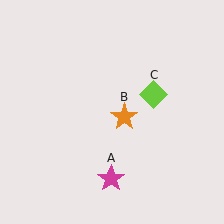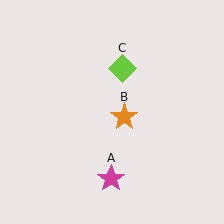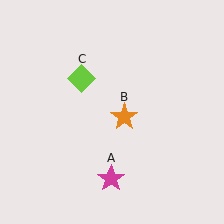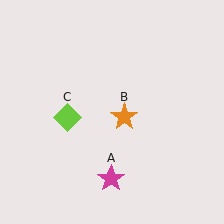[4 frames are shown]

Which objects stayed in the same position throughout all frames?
Magenta star (object A) and orange star (object B) remained stationary.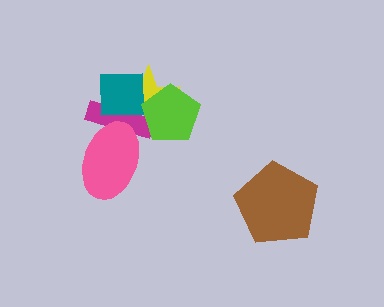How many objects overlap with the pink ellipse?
1 object overlaps with the pink ellipse.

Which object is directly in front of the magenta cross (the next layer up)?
The teal square is directly in front of the magenta cross.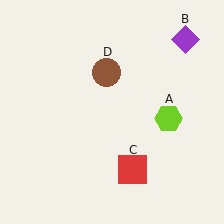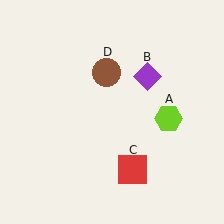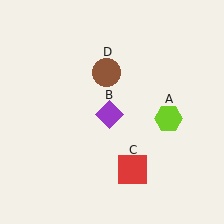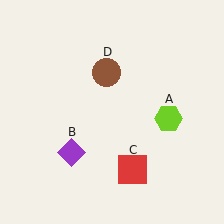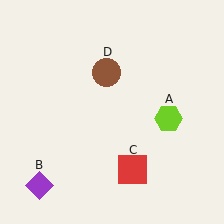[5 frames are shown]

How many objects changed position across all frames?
1 object changed position: purple diamond (object B).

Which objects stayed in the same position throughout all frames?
Lime hexagon (object A) and red square (object C) and brown circle (object D) remained stationary.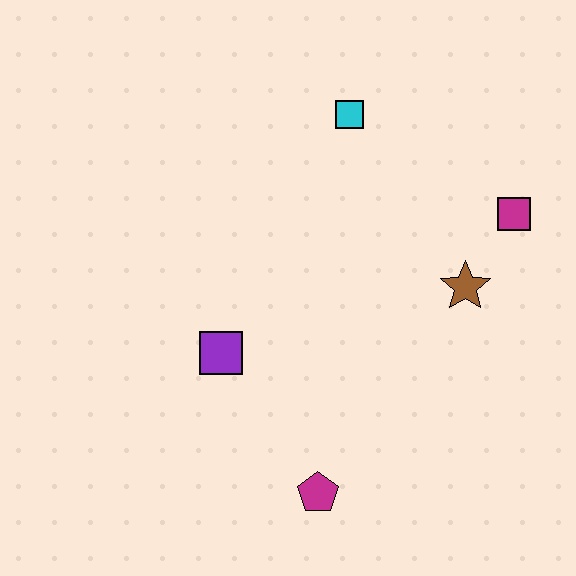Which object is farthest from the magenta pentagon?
The cyan square is farthest from the magenta pentagon.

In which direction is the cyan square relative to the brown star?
The cyan square is above the brown star.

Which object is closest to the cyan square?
The magenta square is closest to the cyan square.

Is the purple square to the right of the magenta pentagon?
No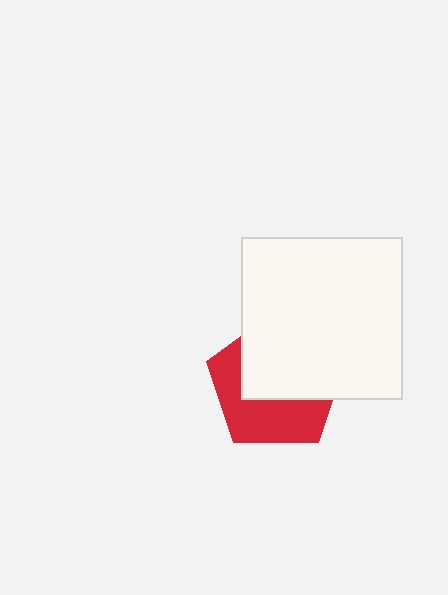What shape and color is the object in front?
The object in front is a white square.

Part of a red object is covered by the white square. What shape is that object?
It is a pentagon.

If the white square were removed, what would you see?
You would see the complete red pentagon.